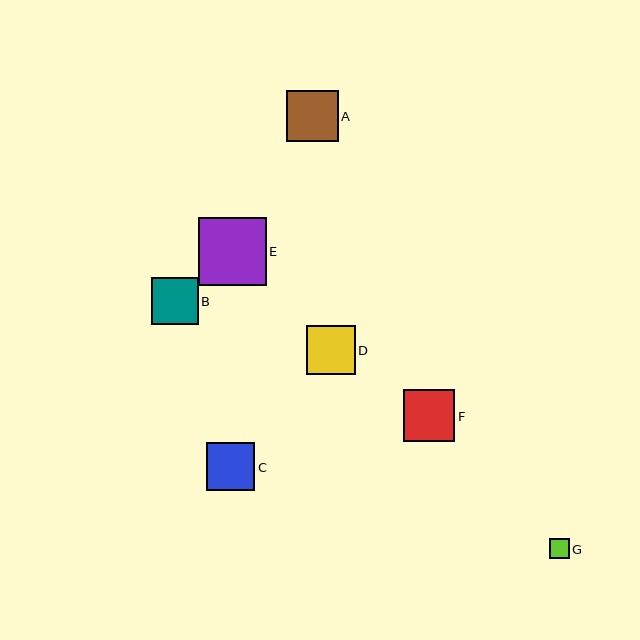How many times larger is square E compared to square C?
Square E is approximately 1.4 times the size of square C.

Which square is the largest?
Square E is the largest with a size of approximately 68 pixels.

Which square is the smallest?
Square G is the smallest with a size of approximately 20 pixels.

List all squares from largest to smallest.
From largest to smallest: E, A, F, D, C, B, G.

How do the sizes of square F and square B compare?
Square F and square B are approximately the same size.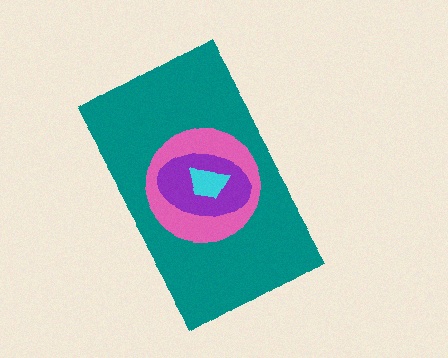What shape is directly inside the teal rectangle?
The pink circle.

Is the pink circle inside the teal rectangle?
Yes.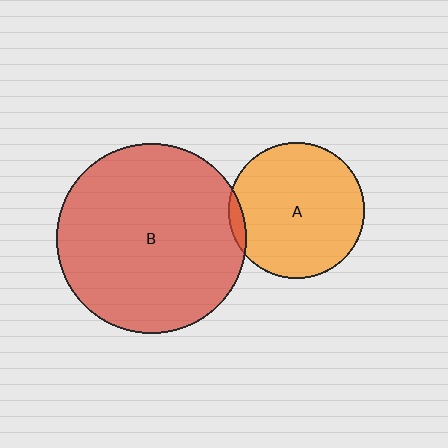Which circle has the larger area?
Circle B (red).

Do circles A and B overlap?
Yes.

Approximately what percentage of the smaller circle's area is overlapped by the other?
Approximately 5%.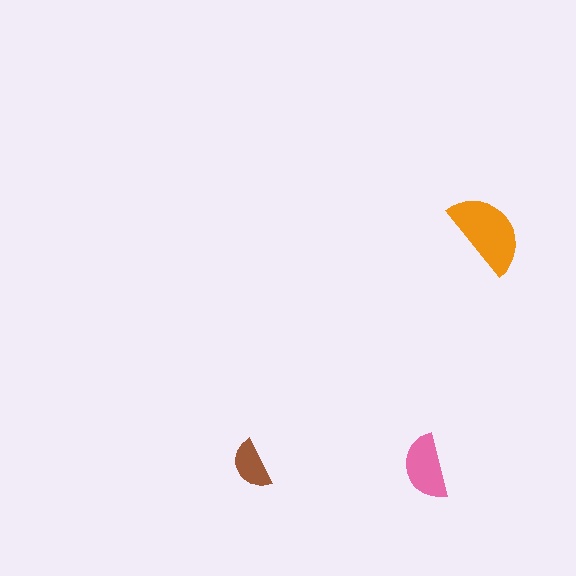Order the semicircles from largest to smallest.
the orange one, the pink one, the brown one.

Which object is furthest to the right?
The orange semicircle is rightmost.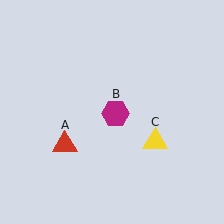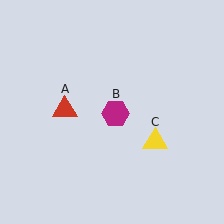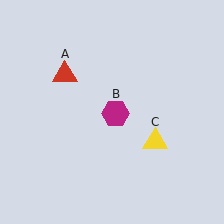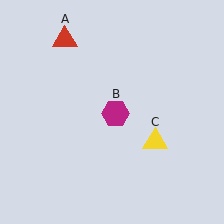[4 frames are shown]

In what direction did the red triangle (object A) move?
The red triangle (object A) moved up.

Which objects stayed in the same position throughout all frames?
Magenta hexagon (object B) and yellow triangle (object C) remained stationary.